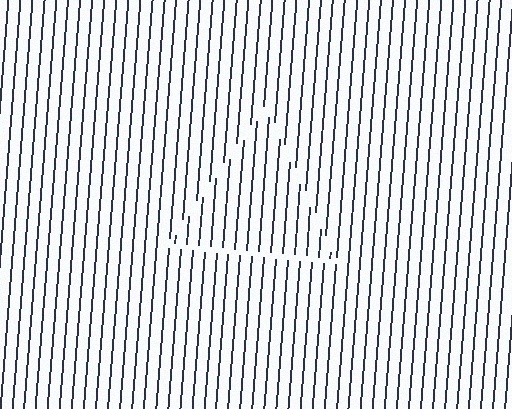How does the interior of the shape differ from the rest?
The interior of the shape contains the same grating, shifted by half a period — the contour is defined by the phase discontinuity where line-ends from the inner and outer gratings abut.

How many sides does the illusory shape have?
3 sides — the line-ends trace a triangle.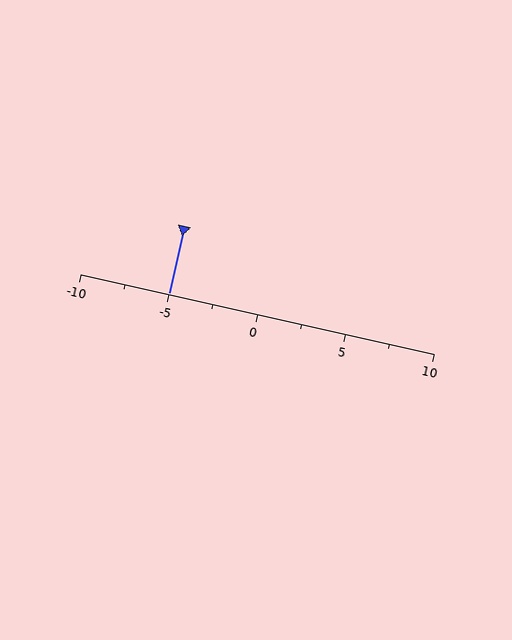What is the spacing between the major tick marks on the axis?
The major ticks are spaced 5 apart.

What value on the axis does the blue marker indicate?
The marker indicates approximately -5.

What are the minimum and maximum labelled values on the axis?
The axis runs from -10 to 10.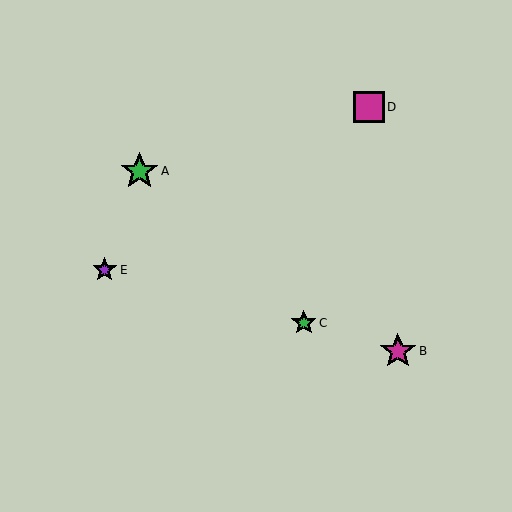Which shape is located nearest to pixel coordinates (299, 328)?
The green star (labeled C) at (304, 323) is nearest to that location.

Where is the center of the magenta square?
The center of the magenta square is at (369, 107).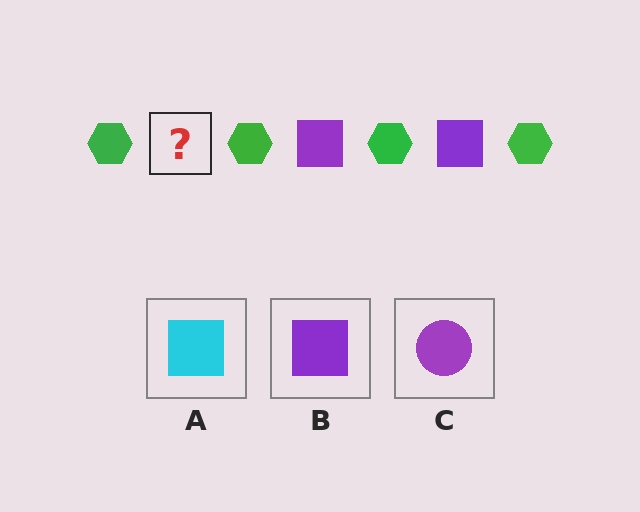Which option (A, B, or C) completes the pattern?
B.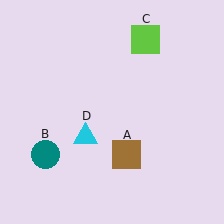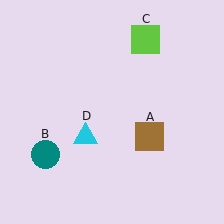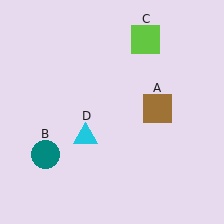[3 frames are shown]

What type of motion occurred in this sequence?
The brown square (object A) rotated counterclockwise around the center of the scene.